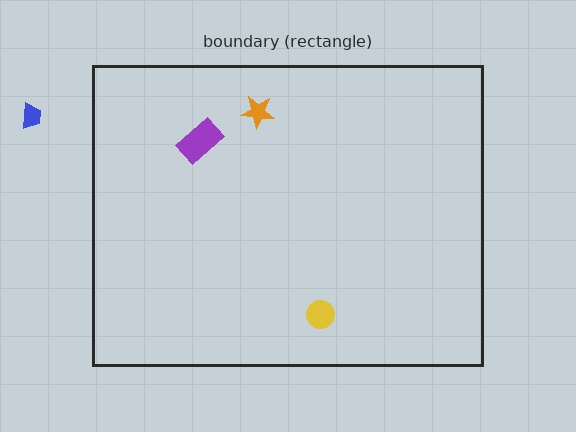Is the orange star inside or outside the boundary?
Inside.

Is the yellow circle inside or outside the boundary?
Inside.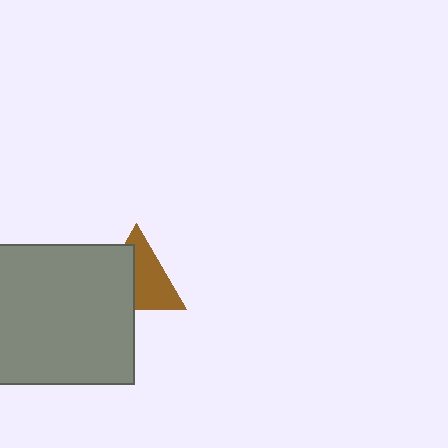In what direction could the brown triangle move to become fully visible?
The brown triangle could move right. That would shift it out from behind the gray square entirely.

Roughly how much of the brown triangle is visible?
About half of it is visible (roughly 55%).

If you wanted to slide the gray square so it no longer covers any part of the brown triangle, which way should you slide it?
Slide it left — that is the most direct way to separate the two shapes.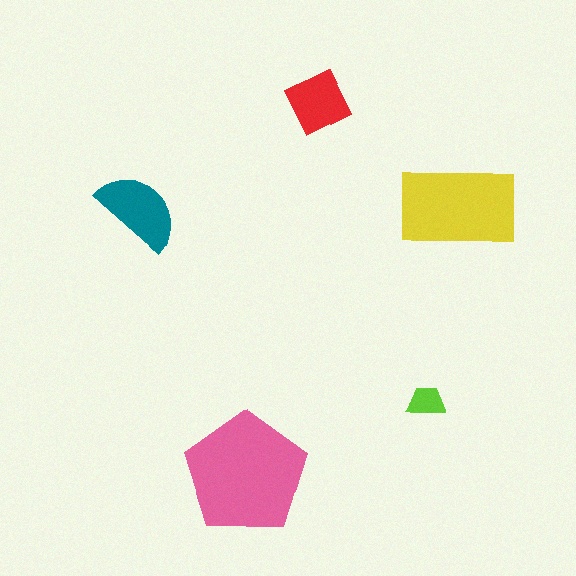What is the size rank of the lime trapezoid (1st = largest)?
5th.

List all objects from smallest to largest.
The lime trapezoid, the red diamond, the teal semicircle, the yellow rectangle, the pink pentagon.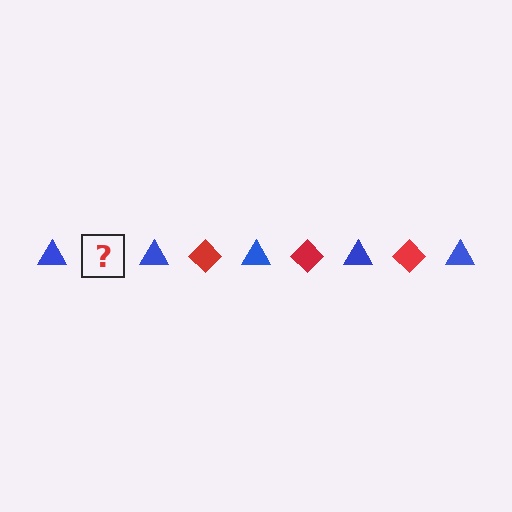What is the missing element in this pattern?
The missing element is a red diamond.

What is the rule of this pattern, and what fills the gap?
The rule is that the pattern alternates between blue triangle and red diamond. The gap should be filled with a red diamond.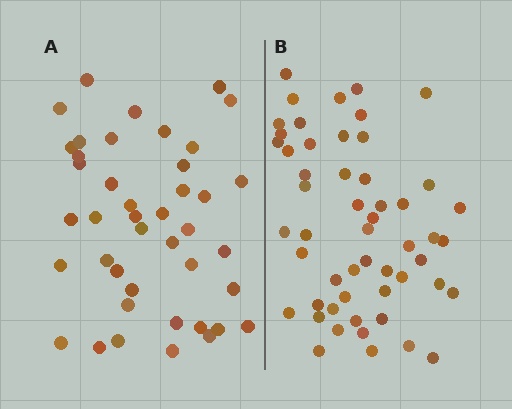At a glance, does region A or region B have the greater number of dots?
Region B (the right region) has more dots.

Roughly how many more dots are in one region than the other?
Region B has roughly 12 or so more dots than region A.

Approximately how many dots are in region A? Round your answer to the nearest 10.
About 40 dots. (The exact count is 42, which rounds to 40.)